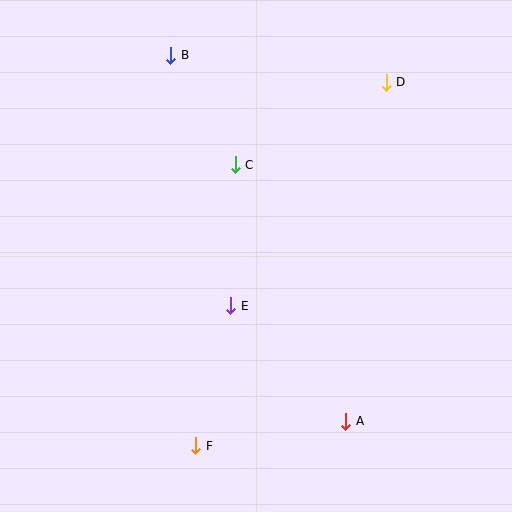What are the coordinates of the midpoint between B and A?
The midpoint between B and A is at (258, 238).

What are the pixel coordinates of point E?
Point E is at (231, 306).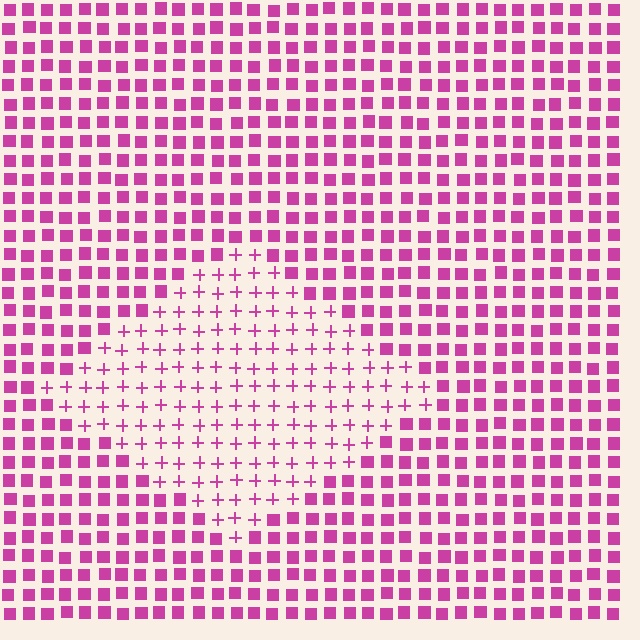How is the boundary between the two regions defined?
The boundary is defined by a change in element shape: plus signs inside vs. squares outside. All elements share the same color and spacing.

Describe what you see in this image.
The image is filled with small magenta elements arranged in a uniform grid. A diamond-shaped region contains plus signs, while the surrounding area contains squares. The boundary is defined purely by the change in element shape.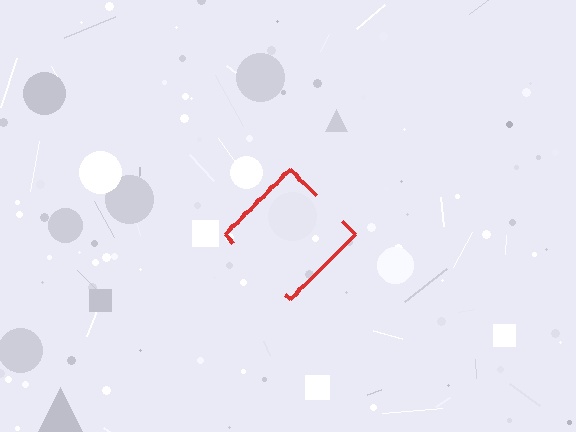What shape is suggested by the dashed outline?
The dashed outline suggests a diamond.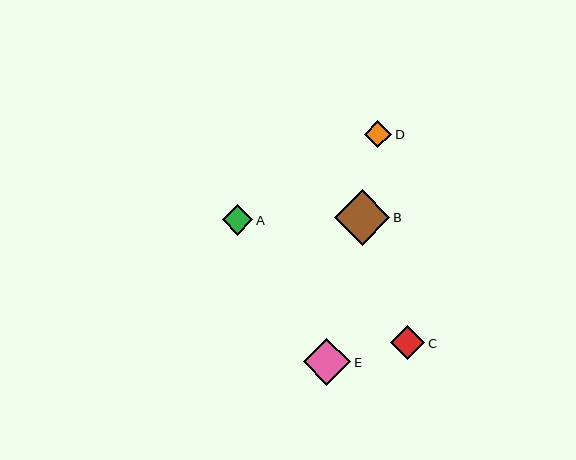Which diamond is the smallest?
Diamond D is the smallest with a size of approximately 28 pixels.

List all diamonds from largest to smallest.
From largest to smallest: B, E, C, A, D.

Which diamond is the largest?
Diamond B is the largest with a size of approximately 55 pixels.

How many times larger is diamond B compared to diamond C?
Diamond B is approximately 1.6 times the size of diamond C.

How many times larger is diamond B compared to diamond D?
Diamond B is approximately 2.0 times the size of diamond D.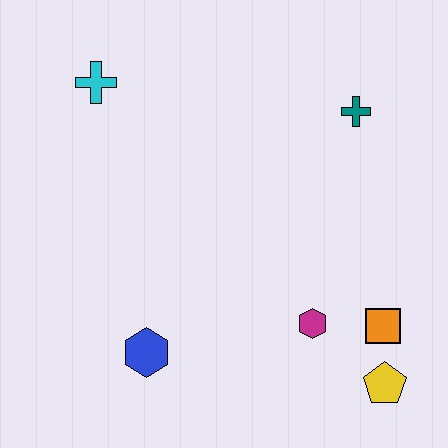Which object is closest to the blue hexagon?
The magenta hexagon is closest to the blue hexagon.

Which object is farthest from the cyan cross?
The yellow pentagon is farthest from the cyan cross.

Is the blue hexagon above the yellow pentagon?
Yes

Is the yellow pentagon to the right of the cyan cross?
Yes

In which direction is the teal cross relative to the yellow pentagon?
The teal cross is above the yellow pentagon.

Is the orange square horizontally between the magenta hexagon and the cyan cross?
No